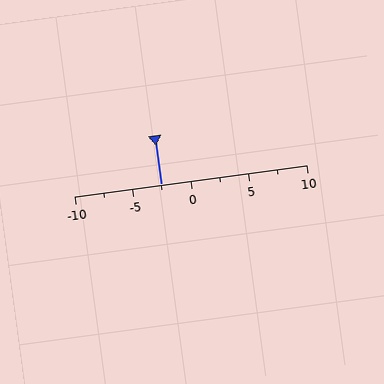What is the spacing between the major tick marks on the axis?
The major ticks are spaced 5 apart.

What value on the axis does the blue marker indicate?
The marker indicates approximately -2.5.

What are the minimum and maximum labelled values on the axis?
The axis runs from -10 to 10.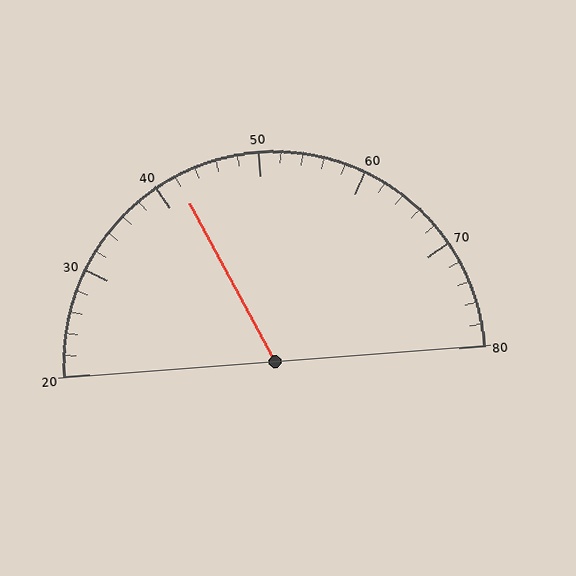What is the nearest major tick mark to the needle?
The nearest major tick mark is 40.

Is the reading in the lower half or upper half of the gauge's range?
The reading is in the lower half of the range (20 to 80).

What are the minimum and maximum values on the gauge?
The gauge ranges from 20 to 80.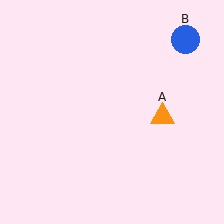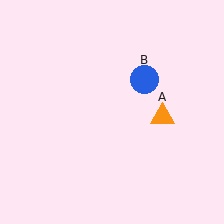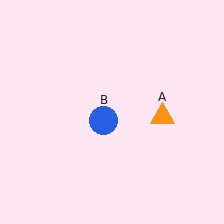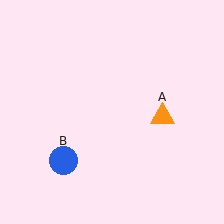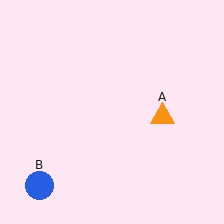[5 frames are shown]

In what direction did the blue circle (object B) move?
The blue circle (object B) moved down and to the left.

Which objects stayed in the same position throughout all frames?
Orange triangle (object A) remained stationary.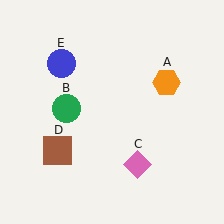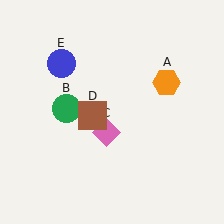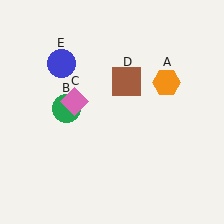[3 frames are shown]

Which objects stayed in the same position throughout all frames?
Orange hexagon (object A) and green circle (object B) and blue circle (object E) remained stationary.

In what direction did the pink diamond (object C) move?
The pink diamond (object C) moved up and to the left.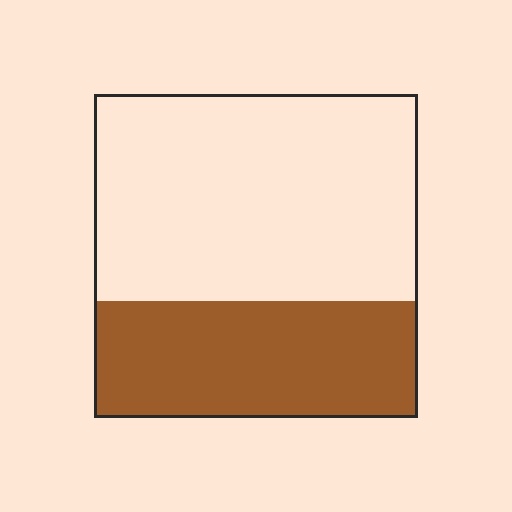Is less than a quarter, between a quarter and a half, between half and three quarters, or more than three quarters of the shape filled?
Between a quarter and a half.